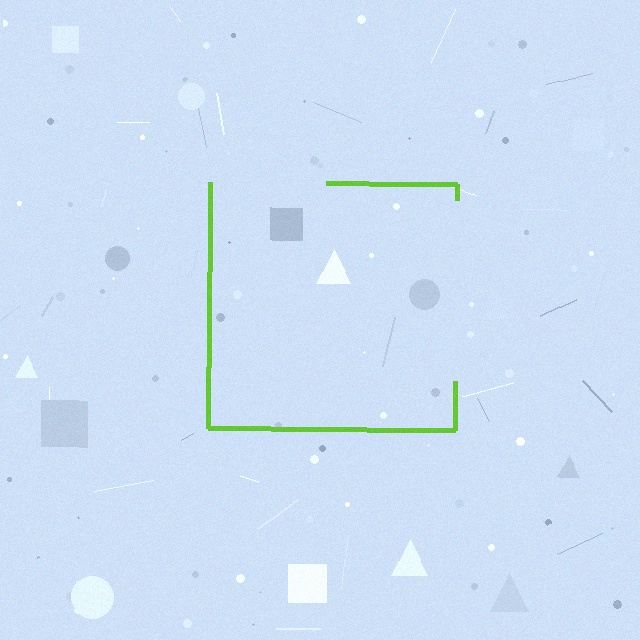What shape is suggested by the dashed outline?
The dashed outline suggests a square.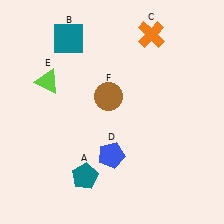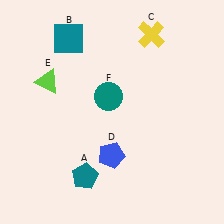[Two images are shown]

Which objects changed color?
C changed from orange to yellow. F changed from brown to teal.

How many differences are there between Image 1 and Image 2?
There are 2 differences between the two images.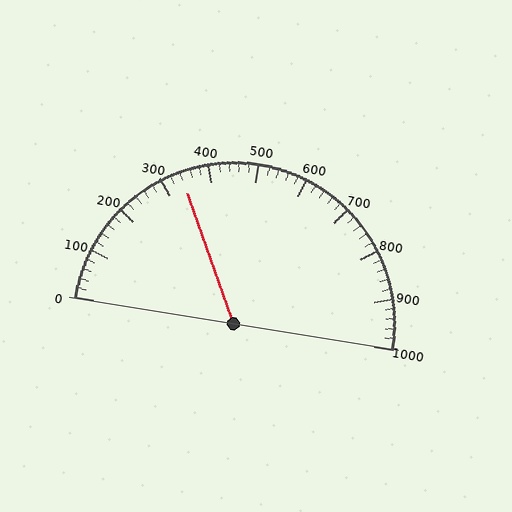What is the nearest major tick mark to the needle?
The nearest major tick mark is 300.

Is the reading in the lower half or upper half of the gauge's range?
The reading is in the lower half of the range (0 to 1000).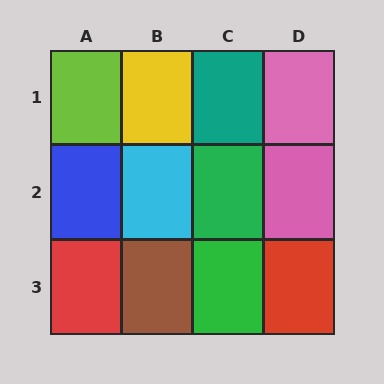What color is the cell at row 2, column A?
Blue.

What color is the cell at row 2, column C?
Green.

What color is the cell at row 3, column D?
Red.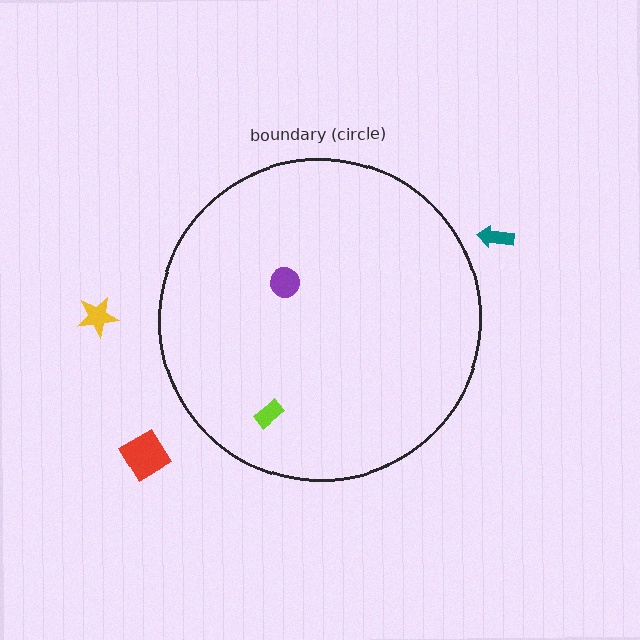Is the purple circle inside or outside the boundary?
Inside.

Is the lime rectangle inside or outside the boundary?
Inside.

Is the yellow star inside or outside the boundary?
Outside.